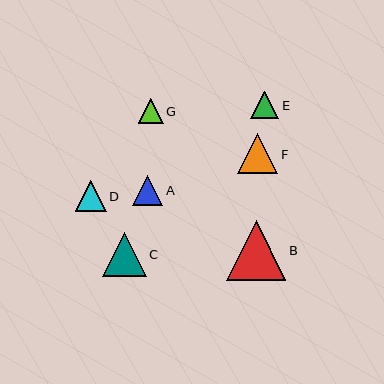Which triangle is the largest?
Triangle B is the largest with a size of approximately 60 pixels.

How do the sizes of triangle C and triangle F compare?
Triangle C and triangle F are approximately the same size.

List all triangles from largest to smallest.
From largest to smallest: B, C, F, D, A, E, G.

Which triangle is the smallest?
Triangle G is the smallest with a size of approximately 25 pixels.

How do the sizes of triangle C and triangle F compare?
Triangle C and triangle F are approximately the same size.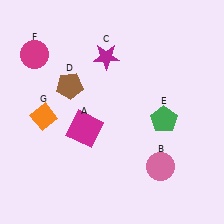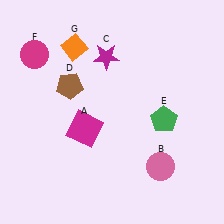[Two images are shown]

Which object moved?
The orange diamond (G) moved up.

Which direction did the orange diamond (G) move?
The orange diamond (G) moved up.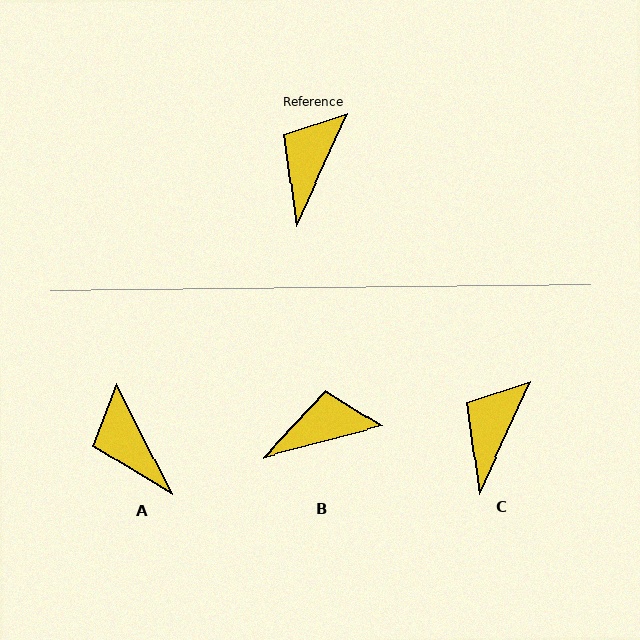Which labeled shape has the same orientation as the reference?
C.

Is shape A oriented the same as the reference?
No, it is off by about 51 degrees.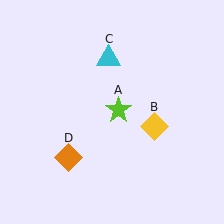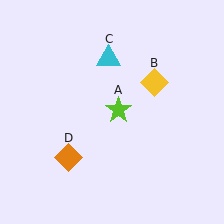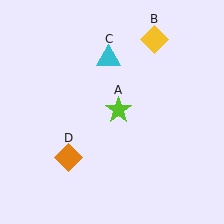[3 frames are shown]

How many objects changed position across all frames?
1 object changed position: yellow diamond (object B).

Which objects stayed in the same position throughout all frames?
Lime star (object A) and cyan triangle (object C) and orange diamond (object D) remained stationary.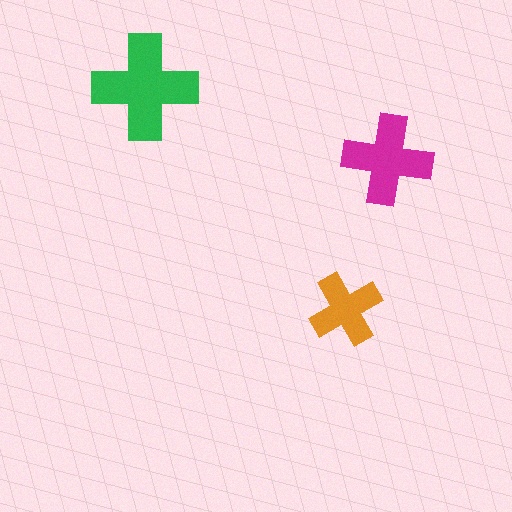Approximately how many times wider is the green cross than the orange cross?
About 1.5 times wider.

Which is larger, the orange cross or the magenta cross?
The magenta one.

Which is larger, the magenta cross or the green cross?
The green one.